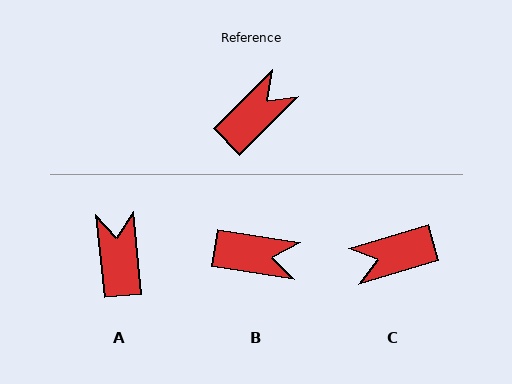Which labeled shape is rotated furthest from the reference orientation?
C, about 151 degrees away.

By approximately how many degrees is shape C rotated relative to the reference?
Approximately 151 degrees counter-clockwise.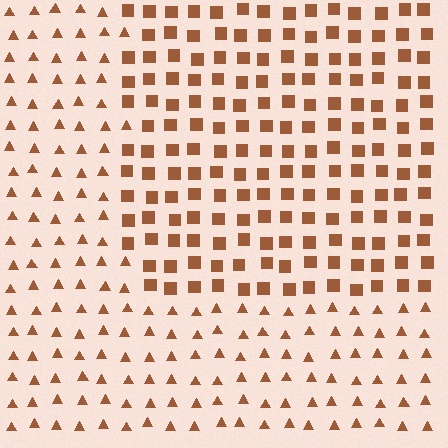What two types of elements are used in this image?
The image uses squares inside the rectangle region and triangles outside it.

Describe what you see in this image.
The image is filled with small brown elements arranged in a uniform grid. A rectangle-shaped region contains squares, while the surrounding area contains triangles. The boundary is defined purely by the change in element shape.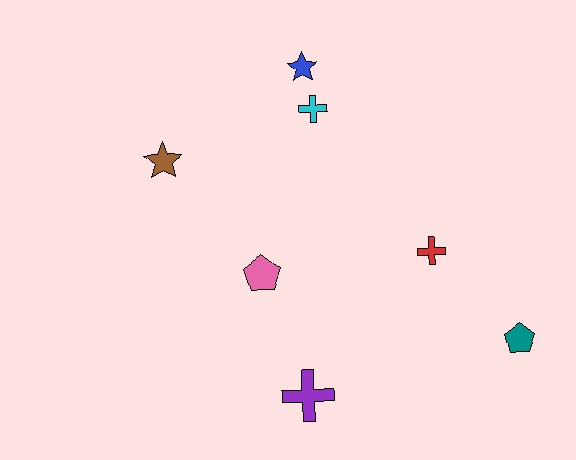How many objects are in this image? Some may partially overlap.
There are 7 objects.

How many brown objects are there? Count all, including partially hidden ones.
There is 1 brown object.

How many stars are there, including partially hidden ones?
There are 2 stars.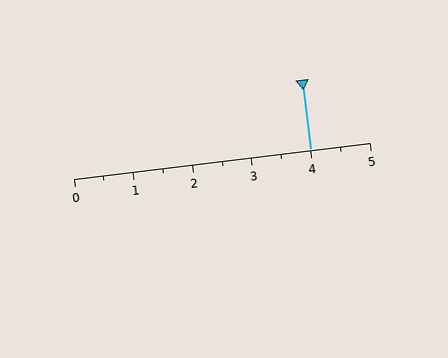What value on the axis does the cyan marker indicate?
The marker indicates approximately 4.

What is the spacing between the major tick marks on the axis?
The major ticks are spaced 1 apart.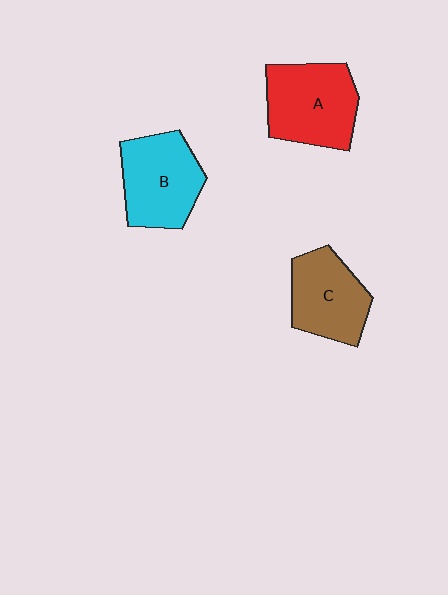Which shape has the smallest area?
Shape C (brown).